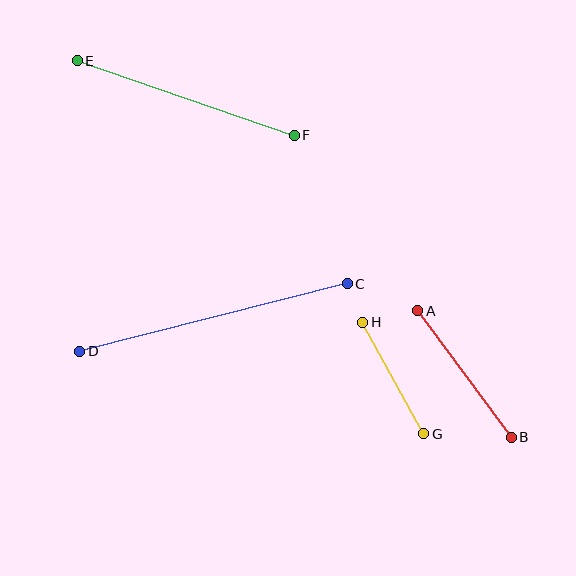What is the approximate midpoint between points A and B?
The midpoint is at approximately (464, 374) pixels.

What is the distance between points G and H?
The distance is approximately 127 pixels.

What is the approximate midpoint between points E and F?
The midpoint is at approximately (186, 98) pixels.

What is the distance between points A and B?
The distance is approximately 157 pixels.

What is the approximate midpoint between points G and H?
The midpoint is at approximately (393, 378) pixels.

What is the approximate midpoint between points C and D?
The midpoint is at approximately (213, 317) pixels.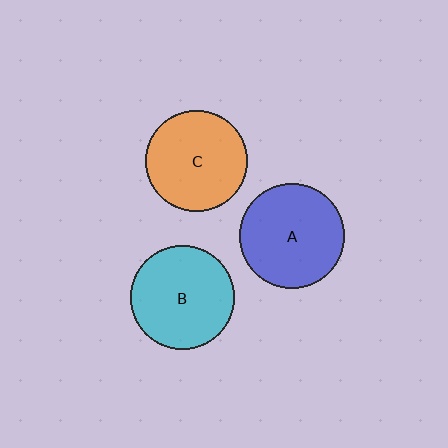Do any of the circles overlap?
No, none of the circles overlap.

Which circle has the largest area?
Circle A (blue).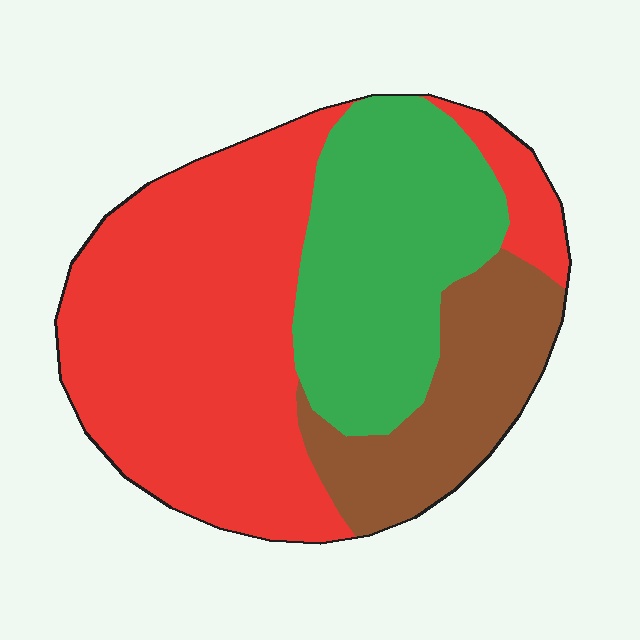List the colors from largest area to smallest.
From largest to smallest: red, green, brown.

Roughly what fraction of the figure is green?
Green takes up between a quarter and a half of the figure.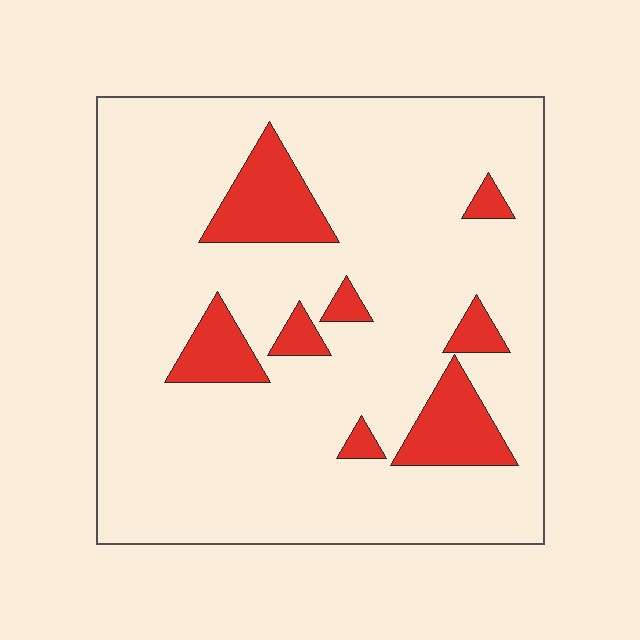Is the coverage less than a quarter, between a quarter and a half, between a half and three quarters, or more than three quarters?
Less than a quarter.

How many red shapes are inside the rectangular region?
8.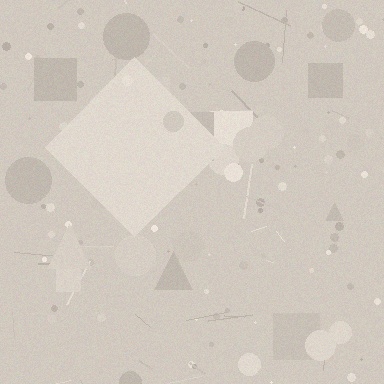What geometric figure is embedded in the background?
A diamond is embedded in the background.